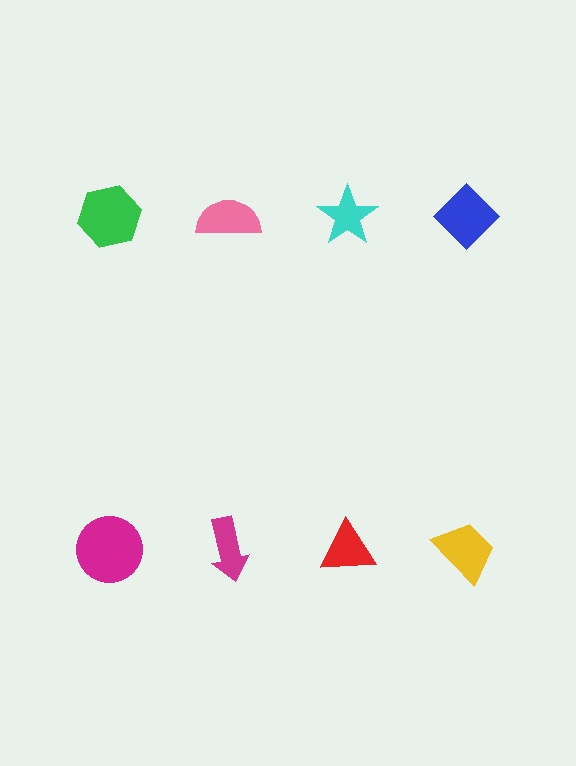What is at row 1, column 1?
A green hexagon.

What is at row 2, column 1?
A magenta circle.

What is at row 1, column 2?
A pink semicircle.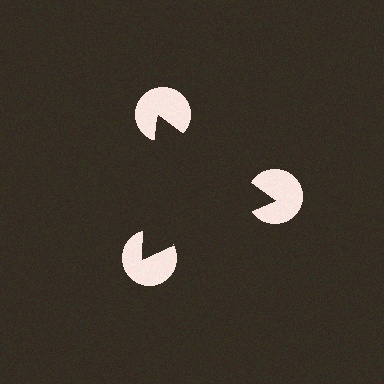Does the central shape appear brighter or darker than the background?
It typically appears slightly darker than the background, even though no actual brightness change is drawn.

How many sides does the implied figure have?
3 sides.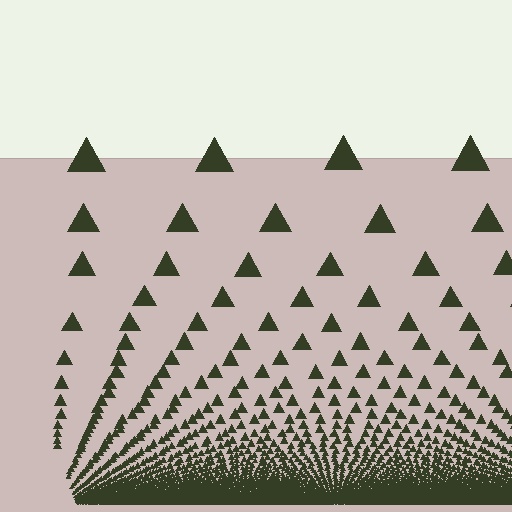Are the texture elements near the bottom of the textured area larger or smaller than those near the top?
Smaller. The gradient is inverted — elements near the bottom are smaller and denser.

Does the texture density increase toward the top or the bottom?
Density increases toward the bottom.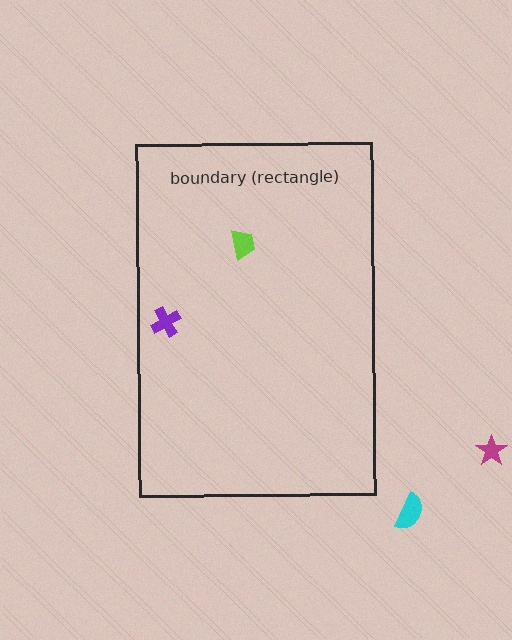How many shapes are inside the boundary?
2 inside, 2 outside.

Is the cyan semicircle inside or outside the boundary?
Outside.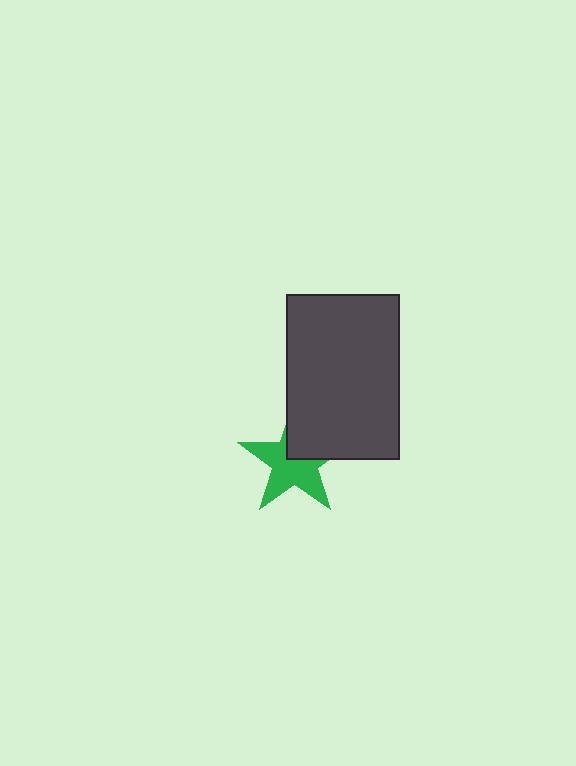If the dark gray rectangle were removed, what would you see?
You would see the complete green star.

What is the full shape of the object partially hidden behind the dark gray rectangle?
The partially hidden object is a green star.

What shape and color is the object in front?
The object in front is a dark gray rectangle.